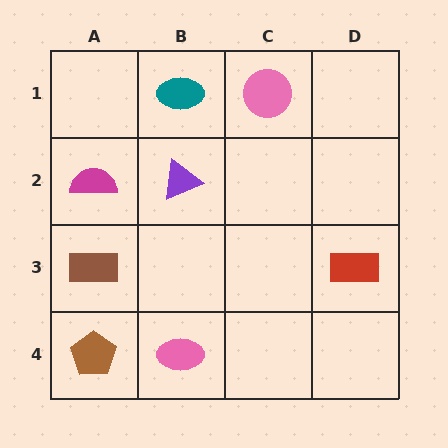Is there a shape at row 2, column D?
No, that cell is empty.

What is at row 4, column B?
A pink ellipse.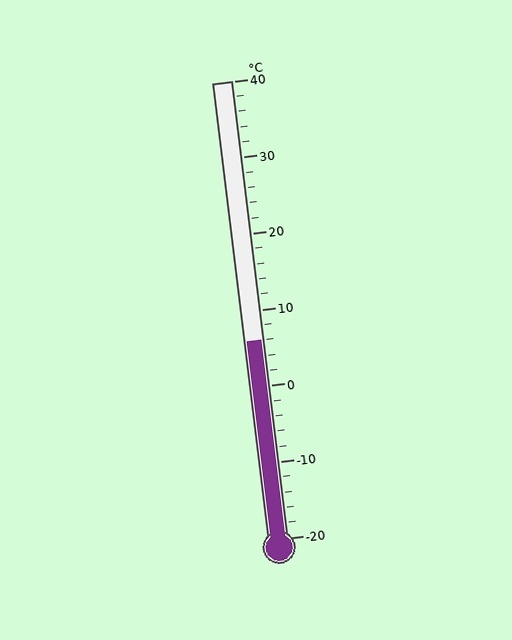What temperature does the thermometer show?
The thermometer shows approximately 6°C.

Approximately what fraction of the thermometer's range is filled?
The thermometer is filled to approximately 45% of its range.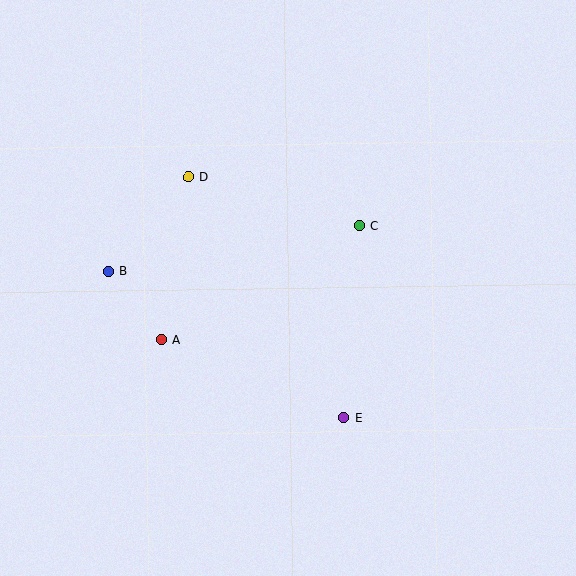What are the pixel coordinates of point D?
Point D is at (189, 177).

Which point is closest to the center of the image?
Point C at (359, 225) is closest to the center.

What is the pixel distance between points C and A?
The distance between C and A is 229 pixels.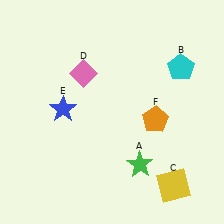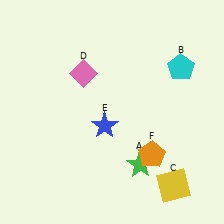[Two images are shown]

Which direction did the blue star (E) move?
The blue star (E) moved right.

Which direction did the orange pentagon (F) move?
The orange pentagon (F) moved down.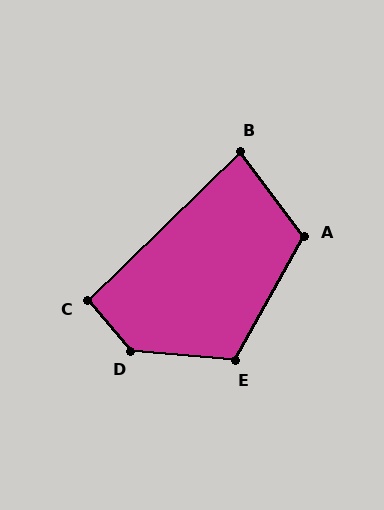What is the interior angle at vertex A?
Approximately 114 degrees (obtuse).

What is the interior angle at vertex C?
Approximately 94 degrees (approximately right).